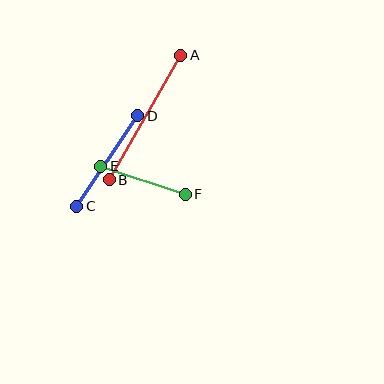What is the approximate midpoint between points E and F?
The midpoint is at approximately (143, 180) pixels.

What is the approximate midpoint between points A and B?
The midpoint is at approximately (145, 117) pixels.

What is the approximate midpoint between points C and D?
The midpoint is at approximately (107, 161) pixels.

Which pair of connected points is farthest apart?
Points A and B are farthest apart.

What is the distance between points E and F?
The distance is approximately 89 pixels.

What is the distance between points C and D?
The distance is approximately 109 pixels.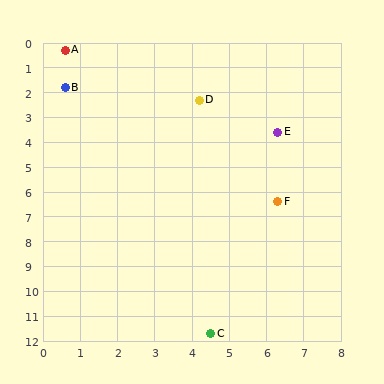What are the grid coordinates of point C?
Point C is at approximately (4.5, 11.7).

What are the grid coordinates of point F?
Point F is at approximately (6.3, 6.4).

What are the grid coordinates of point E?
Point E is at approximately (6.3, 3.6).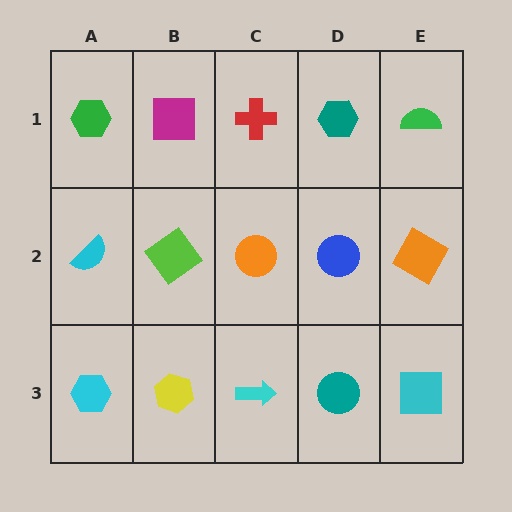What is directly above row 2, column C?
A red cross.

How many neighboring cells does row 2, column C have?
4.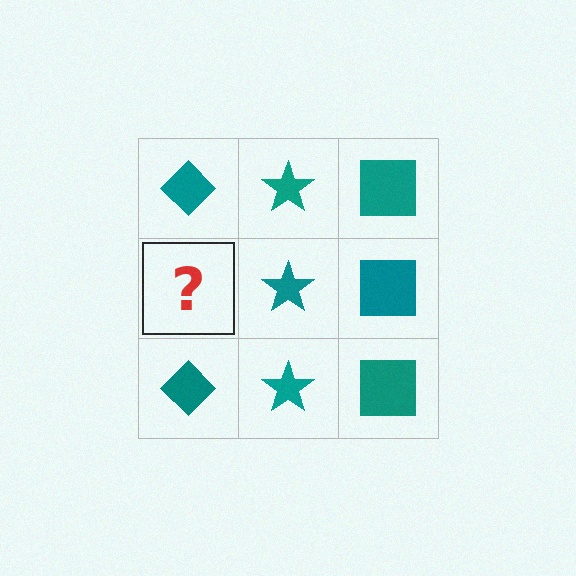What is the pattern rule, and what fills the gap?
The rule is that each column has a consistent shape. The gap should be filled with a teal diamond.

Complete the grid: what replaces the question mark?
The question mark should be replaced with a teal diamond.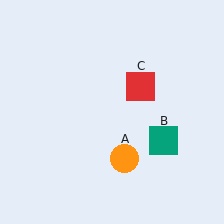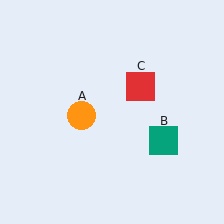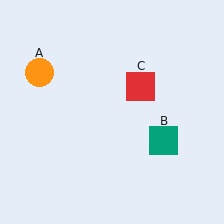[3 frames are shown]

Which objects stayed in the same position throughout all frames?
Teal square (object B) and red square (object C) remained stationary.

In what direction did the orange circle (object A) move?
The orange circle (object A) moved up and to the left.